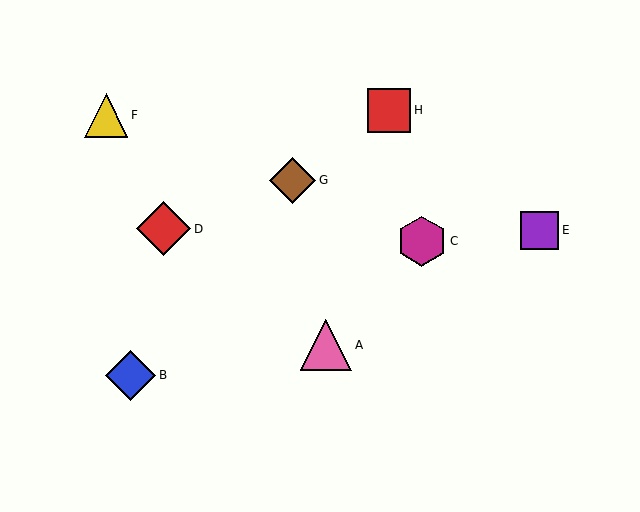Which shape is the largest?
The red diamond (labeled D) is the largest.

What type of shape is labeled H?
Shape H is a red square.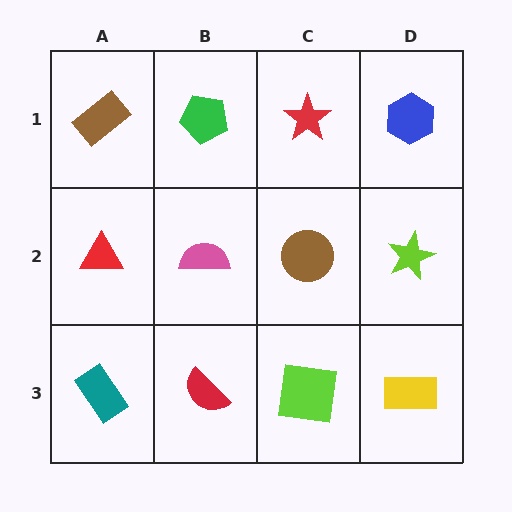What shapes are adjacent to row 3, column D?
A lime star (row 2, column D), a lime square (row 3, column C).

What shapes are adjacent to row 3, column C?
A brown circle (row 2, column C), a red semicircle (row 3, column B), a yellow rectangle (row 3, column D).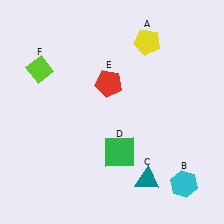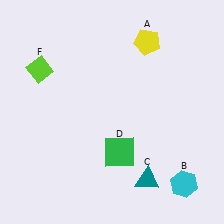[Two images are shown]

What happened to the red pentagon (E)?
The red pentagon (E) was removed in Image 2. It was in the top-left area of Image 1.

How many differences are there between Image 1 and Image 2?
There is 1 difference between the two images.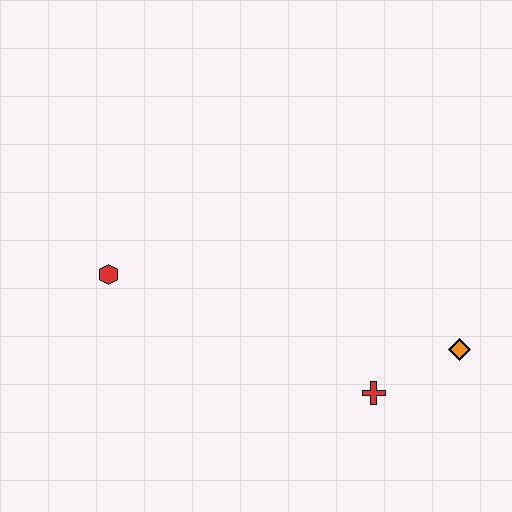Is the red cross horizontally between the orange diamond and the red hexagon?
Yes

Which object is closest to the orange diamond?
The red cross is closest to the orange diamond.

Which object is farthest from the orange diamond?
The red hexagon is farthest from the orange diamond.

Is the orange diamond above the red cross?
Yes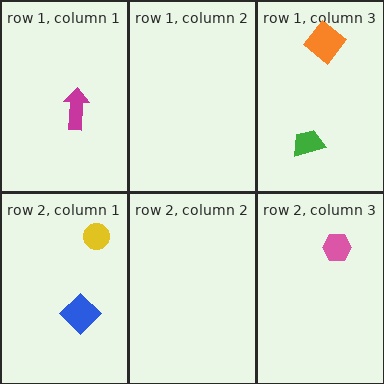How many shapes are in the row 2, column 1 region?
2.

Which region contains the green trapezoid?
The row 1, column 3 region.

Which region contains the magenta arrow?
The row 1, column 1 region.